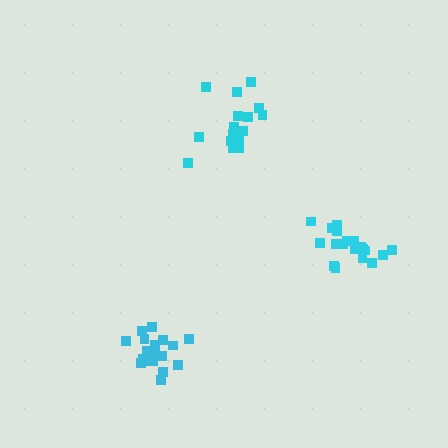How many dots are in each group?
Group 1: 19 dots, Group 2: 19 dots, Group 3: 16 dots (54 total).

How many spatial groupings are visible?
There are 3 spatial groupings.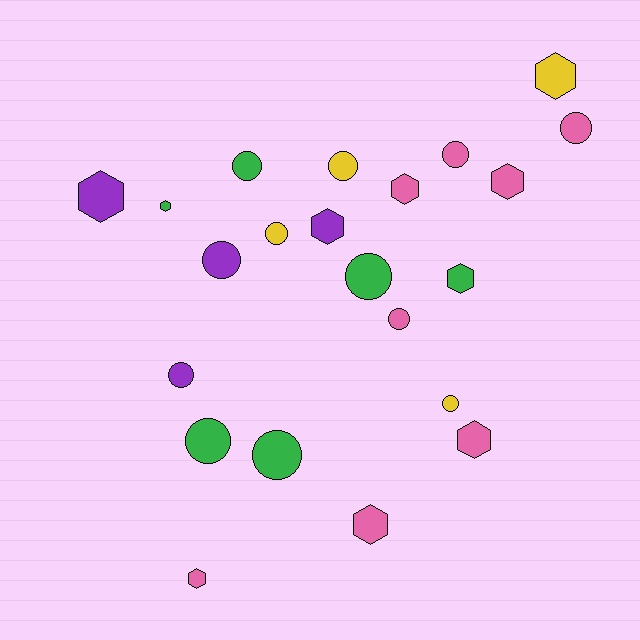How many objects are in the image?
There are 22 objects.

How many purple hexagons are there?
There are 2 purple hexagons.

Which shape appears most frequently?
Circle, with 12 objects.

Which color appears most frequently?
Pink, with 8 objects.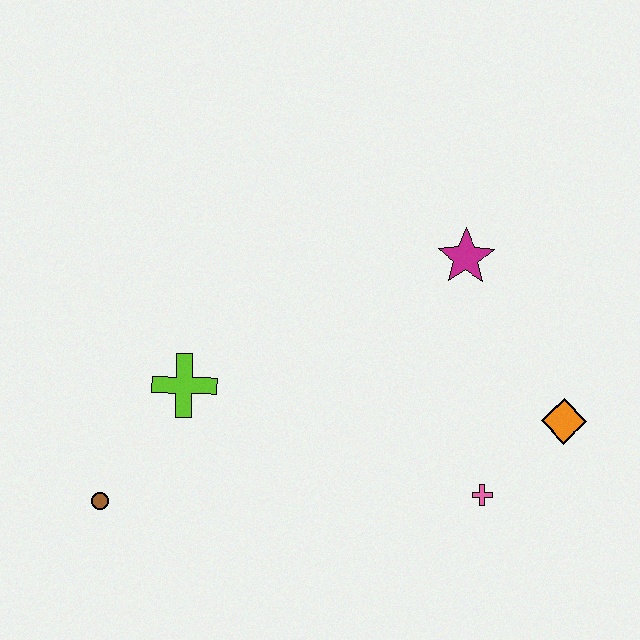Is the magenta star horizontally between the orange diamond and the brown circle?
Yes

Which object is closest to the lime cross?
The brown circle is closest to the lime cross.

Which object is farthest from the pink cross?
The brown circle is farthest from the pink cross.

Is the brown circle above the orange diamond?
No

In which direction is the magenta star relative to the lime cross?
The magenta star is to the right of the lime cross.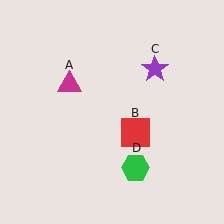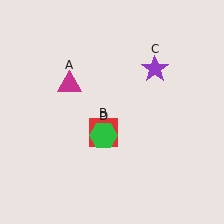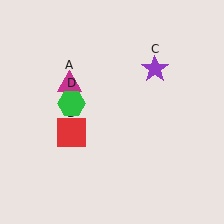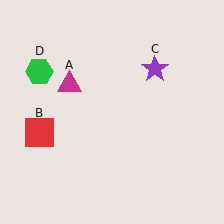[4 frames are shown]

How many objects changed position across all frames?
2 objects changed position: red square (object B), green hexagon (object D).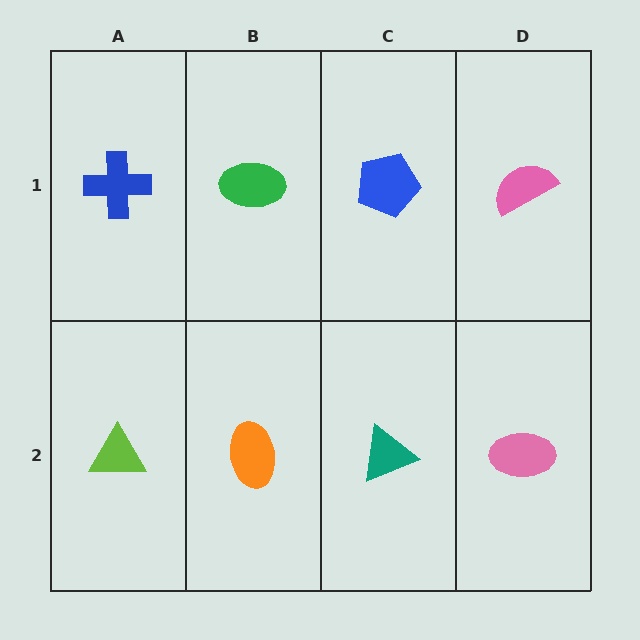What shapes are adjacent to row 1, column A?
A lime triangle (row 2, column A), a green ellipse (row 1, column B).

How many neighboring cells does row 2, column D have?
2.